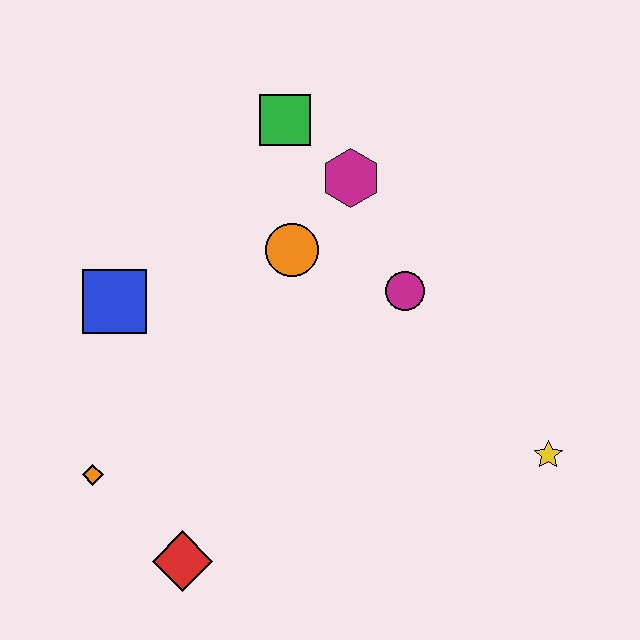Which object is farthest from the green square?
The red diamond is farthest from the green square.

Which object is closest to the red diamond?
The orange diamond is closest to the red diamond.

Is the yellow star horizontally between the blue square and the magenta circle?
No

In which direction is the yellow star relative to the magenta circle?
The yellow star is below the magenta circle.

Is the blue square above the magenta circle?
No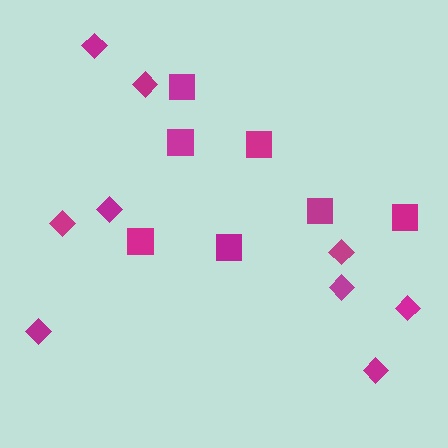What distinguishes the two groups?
There are 2 groups: one group of squares (7) and one group of diamonds (9).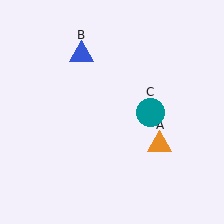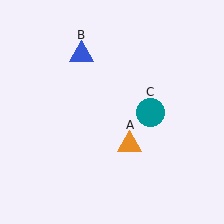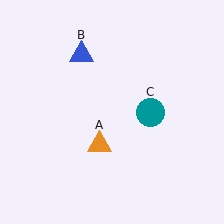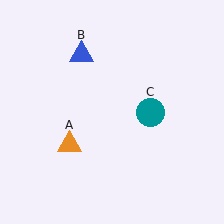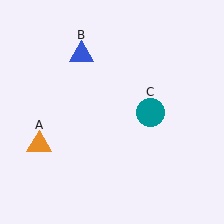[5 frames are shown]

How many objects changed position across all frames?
1 object changed position: orange triangle (object A).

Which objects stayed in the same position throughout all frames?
Blue triangle (object B) and teal circle (object C) remained stationary.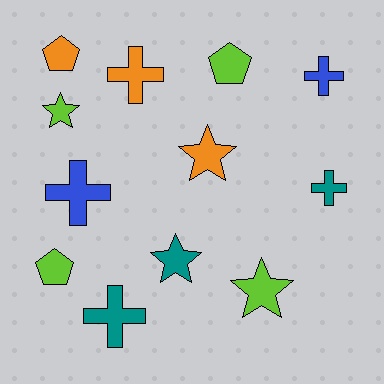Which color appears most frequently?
Lime, with 4 objects.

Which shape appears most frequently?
Cross, with 5 objects.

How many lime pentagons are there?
There are 2 lime pentagons.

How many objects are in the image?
There are 12 objects.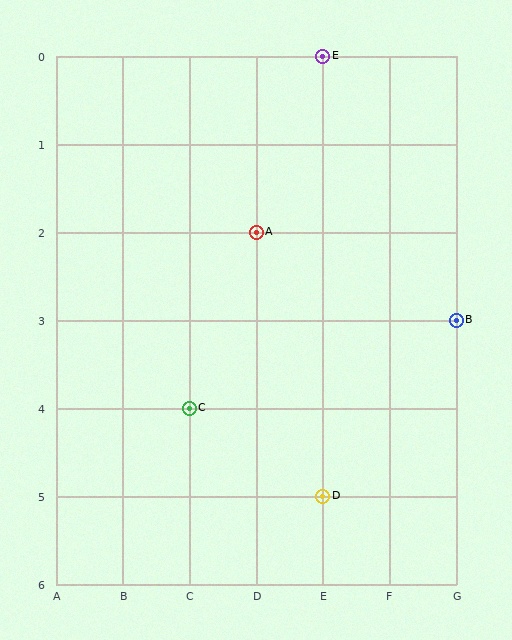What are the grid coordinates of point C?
Point C is at grid coordinates (C, 4).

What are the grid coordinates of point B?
Point B is at grid coordinates (G, 3).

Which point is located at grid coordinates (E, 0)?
Point E is at (E, 0).